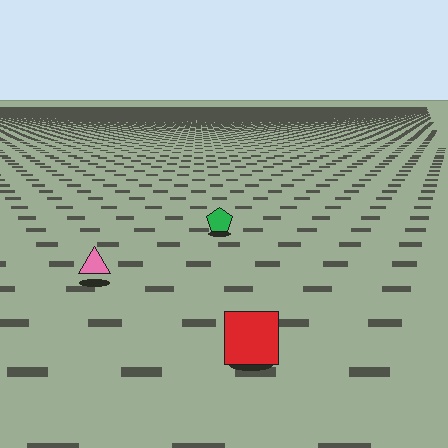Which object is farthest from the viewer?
The green pentagon is farthest from the viewer. It appears smaller and the ground texture around it is denser.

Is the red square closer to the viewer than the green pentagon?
Yes. The red square is closer — you can tell from the texture gradient: the ground texture is coarser near it.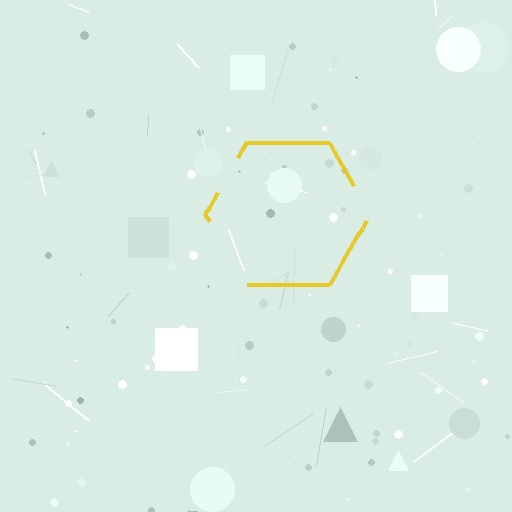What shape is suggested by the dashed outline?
The dashed outline suggests a hexagon.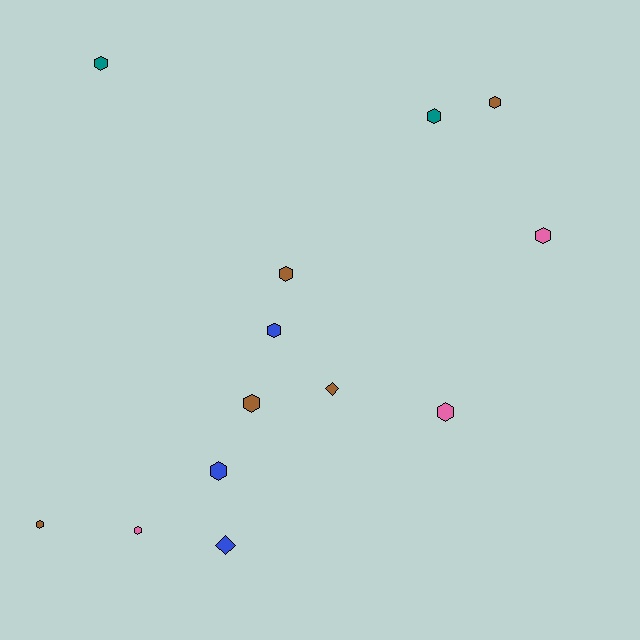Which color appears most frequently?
Brown, with 5 objects.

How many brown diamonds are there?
There is 1 brown diamond.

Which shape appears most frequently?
Hexagon, with 11 objects.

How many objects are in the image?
There are 13 objects.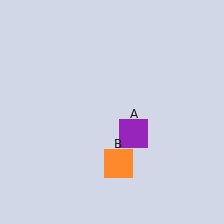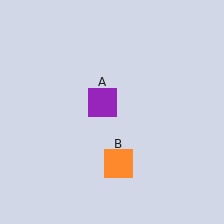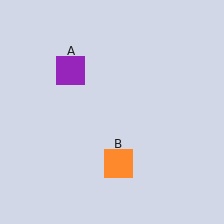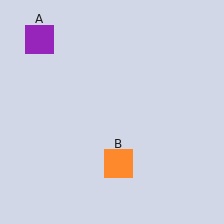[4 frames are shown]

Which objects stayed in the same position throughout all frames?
Orange square (object B) remained stationary.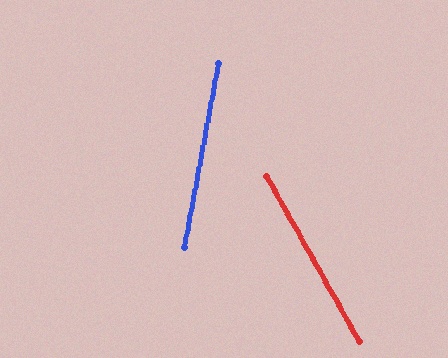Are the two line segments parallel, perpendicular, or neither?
Neither parallel nor perpendicular — they differ by about 40°.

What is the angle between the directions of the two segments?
Approximately 40 degrees.